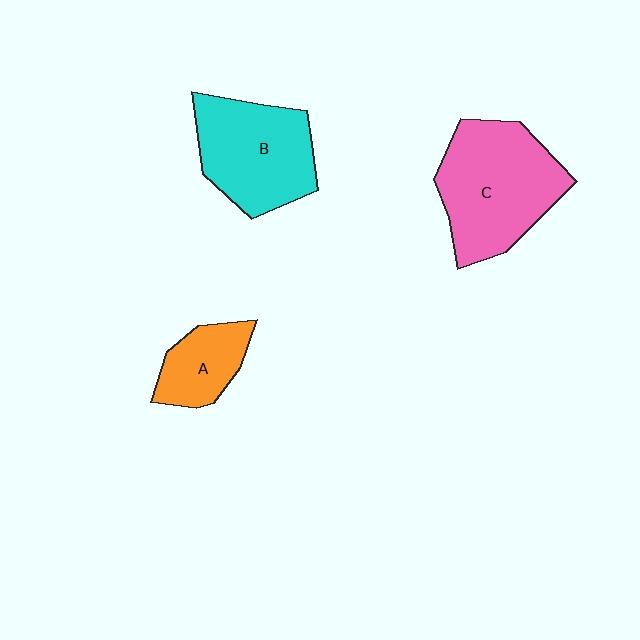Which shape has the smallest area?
Shape A (orange).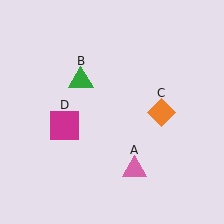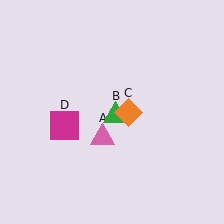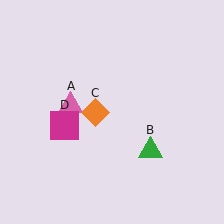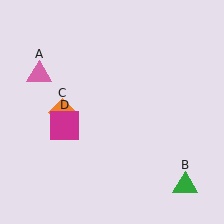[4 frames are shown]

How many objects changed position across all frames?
3 objects changed position: pink triangle (object A), green triangle (object B), orange diamond (object C).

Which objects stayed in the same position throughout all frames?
Magenta square (object D) remained stationary.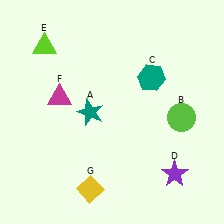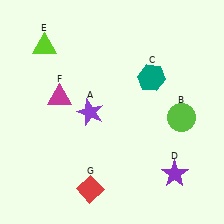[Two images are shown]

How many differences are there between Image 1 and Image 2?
There are 2 differences between the two images.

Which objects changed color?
A changed from teal to purple. G changed from yellow to red.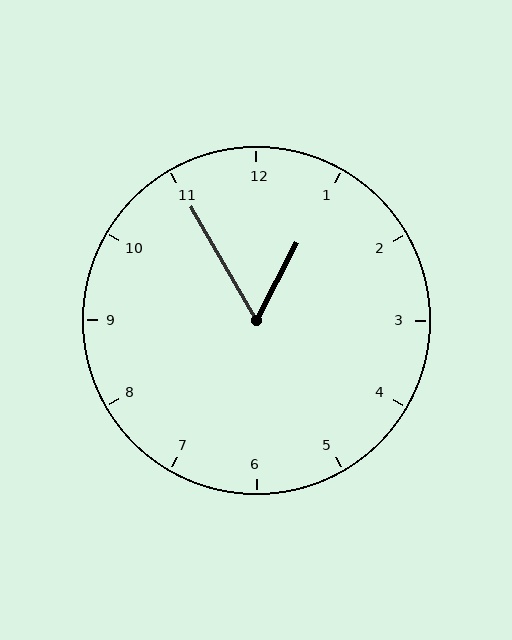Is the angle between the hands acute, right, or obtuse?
It is acute.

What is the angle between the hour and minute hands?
Approximately 58 degrees.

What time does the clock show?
12:55.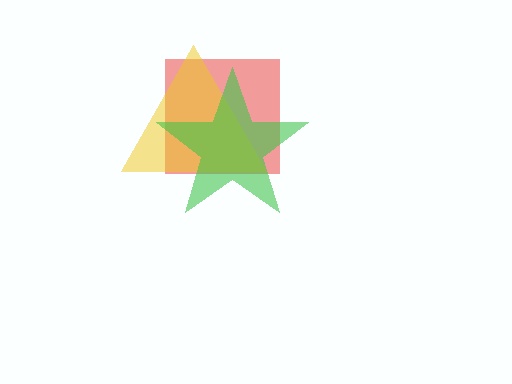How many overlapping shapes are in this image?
There are 3 overlapping shapes in the image.